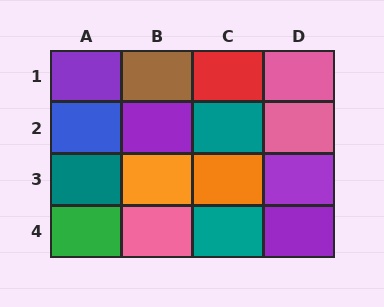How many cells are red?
1 cell is red.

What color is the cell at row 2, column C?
Teal.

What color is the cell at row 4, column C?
Teal.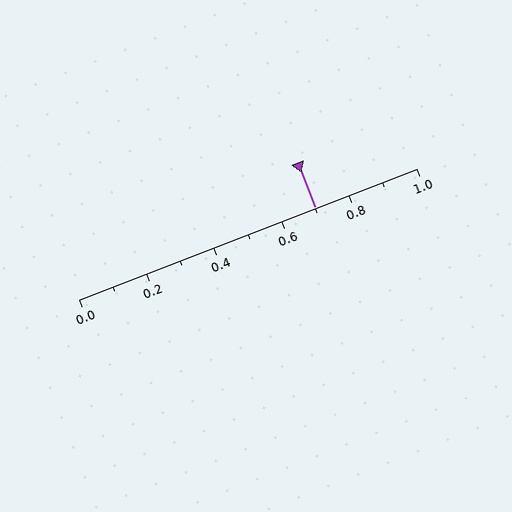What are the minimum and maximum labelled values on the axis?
The axis runs from 0.0 to 1.0.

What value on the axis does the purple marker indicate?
The marker indicates approximately 0.7.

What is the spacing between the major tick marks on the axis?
The major ticks are spaced 0.2 apart.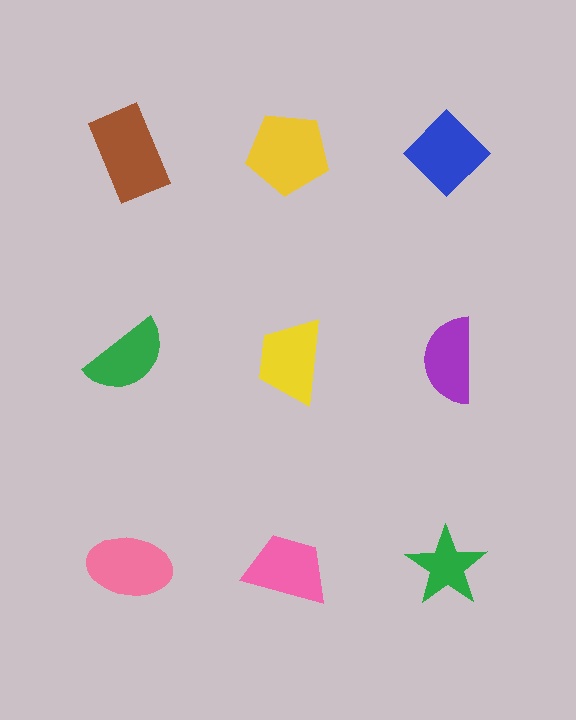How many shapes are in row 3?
3 shapes.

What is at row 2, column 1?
A green semicircle.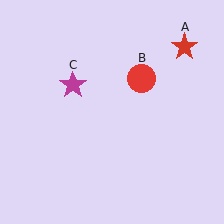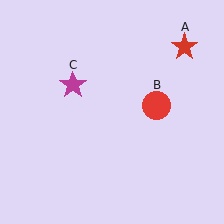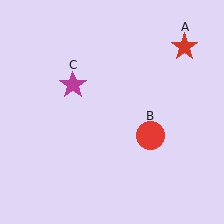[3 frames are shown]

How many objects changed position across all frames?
1 object changed position: red circle (object B).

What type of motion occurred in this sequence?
The red circle (object B) rotated clockwise around the center of the scene.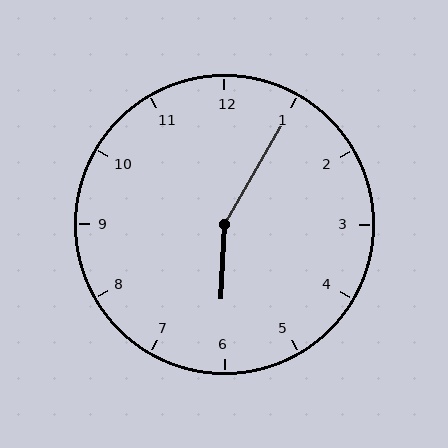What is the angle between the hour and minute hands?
Approximately 152 degrees.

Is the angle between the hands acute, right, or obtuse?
It is obtuse.